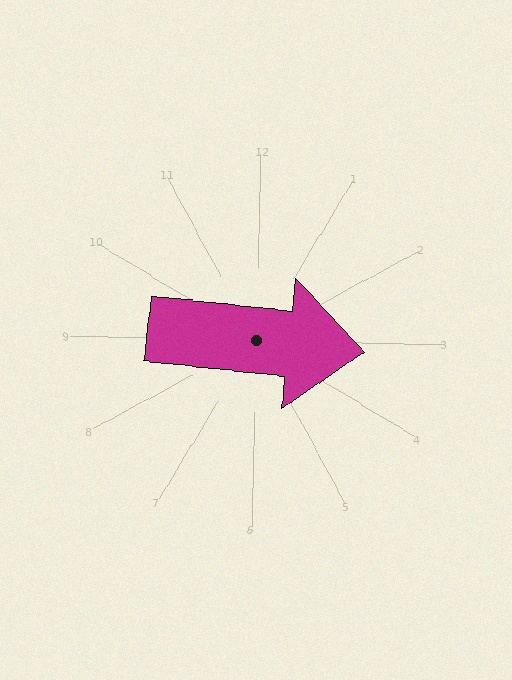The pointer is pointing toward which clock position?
Roughly 3 o'clock.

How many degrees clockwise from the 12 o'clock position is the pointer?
Approximately 95 degrees.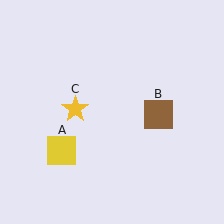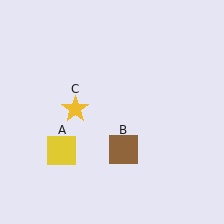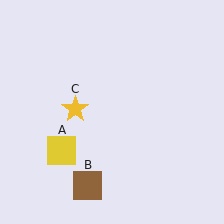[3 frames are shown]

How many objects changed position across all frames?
1 object changed position: brown square (object B).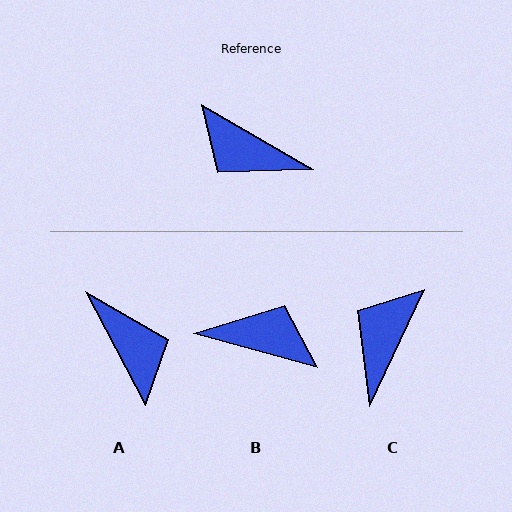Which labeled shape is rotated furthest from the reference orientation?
B, about 165 degrees away.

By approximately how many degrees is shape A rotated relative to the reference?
Approximately 148 degrees counter-clockwise.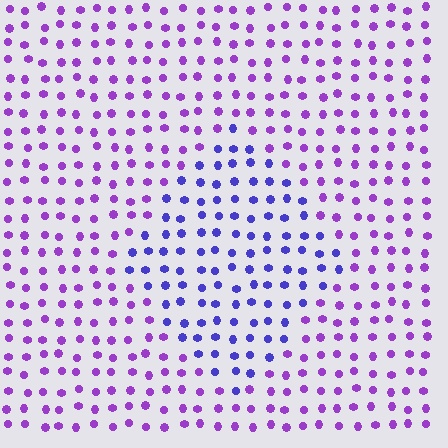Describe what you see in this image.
The image is filled with small purple elements in a uniform arrangement. A diamond-shaped region is visible where the elements are tinted to a slightly different hue, forming a subtle color boundary.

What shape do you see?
I see a diamond.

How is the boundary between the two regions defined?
The boundary is defined purely by a slight shift in hue (about 36 degrees). Spacing, size, and orientation are identical on both sides.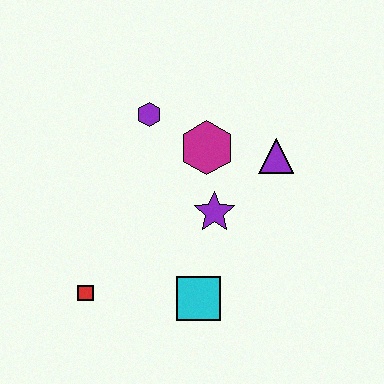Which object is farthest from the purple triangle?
The red square is farthest from the purple triangle.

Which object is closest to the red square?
The cyan square is closest to the red square.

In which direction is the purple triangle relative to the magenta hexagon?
The purple triangle is to the right of the magenta hexagon.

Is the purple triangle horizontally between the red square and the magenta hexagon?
No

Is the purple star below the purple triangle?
Yes